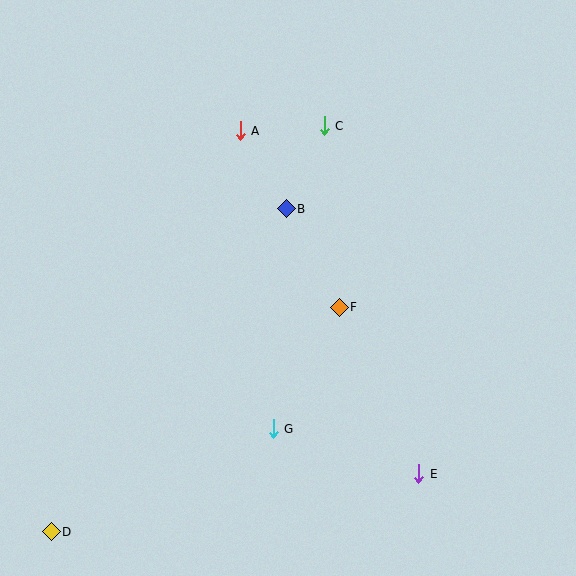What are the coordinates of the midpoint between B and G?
The midpoint between B and G is at (280, 319).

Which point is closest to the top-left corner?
Point A is closest to the top-left corner.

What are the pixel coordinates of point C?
Point C is at (324, 126).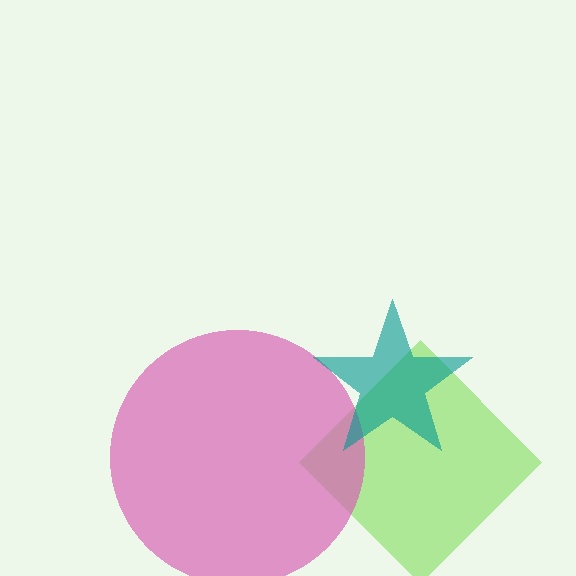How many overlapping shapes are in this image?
There are 3 overlapping shapes in the image.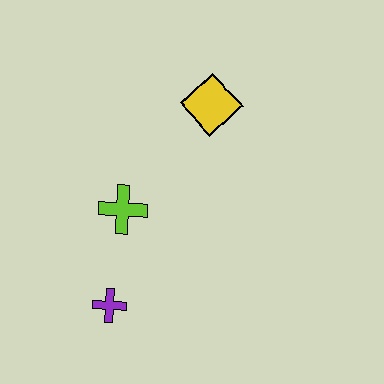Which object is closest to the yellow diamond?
The lime cross is closest to the yellow diamond.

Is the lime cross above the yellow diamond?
No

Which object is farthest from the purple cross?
The yellow diamond is farthest from the purple cross.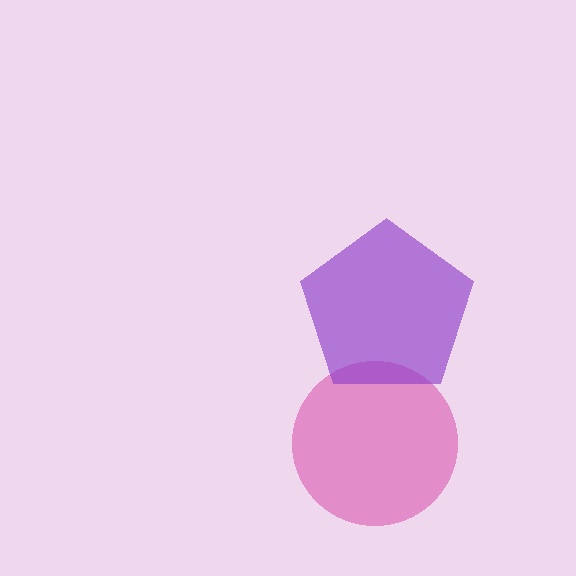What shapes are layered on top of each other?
The layered shapes are: a magenta circle, a purple pentagon.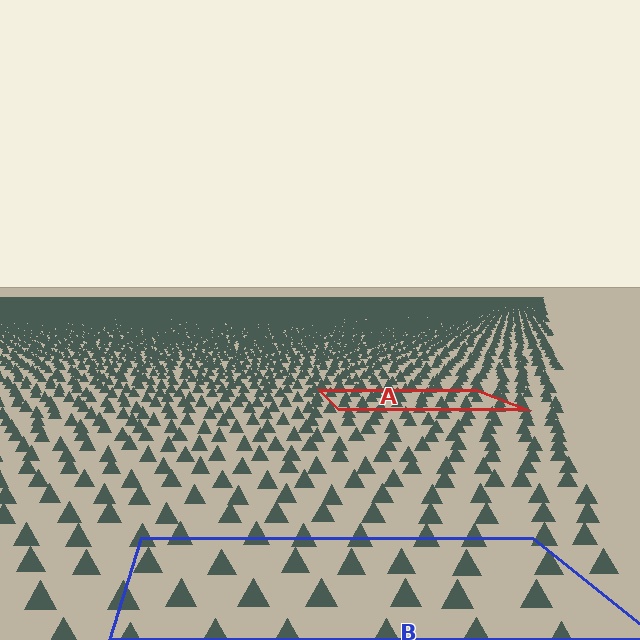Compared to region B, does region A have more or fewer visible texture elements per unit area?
Region A has more texture elements per unit area — they are packed more densely because it is farther away.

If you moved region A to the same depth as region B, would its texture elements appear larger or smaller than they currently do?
They would appear larger. At a closer depth, the same texture elements are projected at a bigger on-screen size.